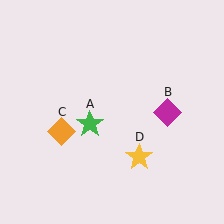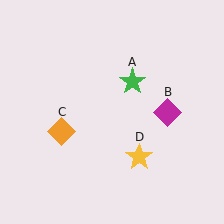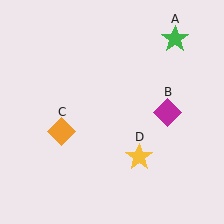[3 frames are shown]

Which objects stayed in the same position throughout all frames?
Magenta diamond (object B) and orange diamond (object C) and yellow star (object D) remained stationary.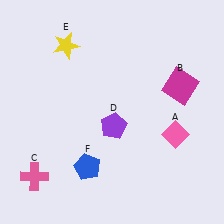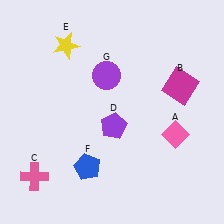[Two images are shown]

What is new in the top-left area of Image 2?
A purple circle (G) was added in the top-left area of Image 2.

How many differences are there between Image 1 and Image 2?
There is 1 difference between the two images.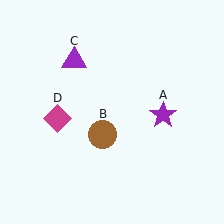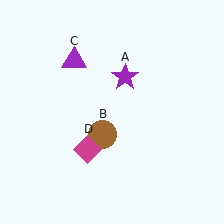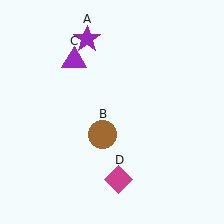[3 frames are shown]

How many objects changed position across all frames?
2 objects changed position: purple star (object A), magenta diamond (object D).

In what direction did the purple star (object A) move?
The purple star (object A) moved up and to the left.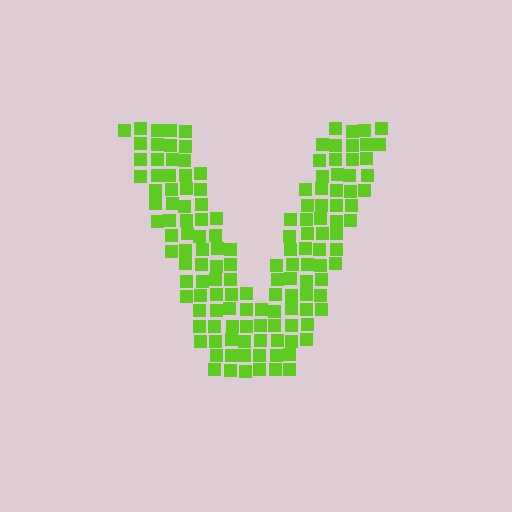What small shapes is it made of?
It is made of small squares.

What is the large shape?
The large shape is the letter V.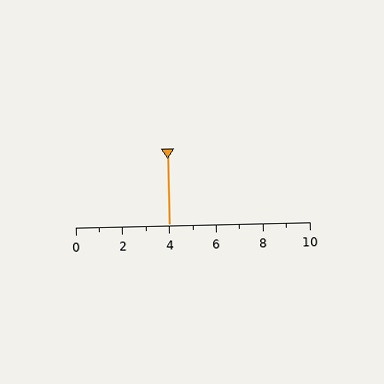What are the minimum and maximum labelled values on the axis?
The axis runs from 0 to 10.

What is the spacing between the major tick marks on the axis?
The major ticks are spaced 2 apart.